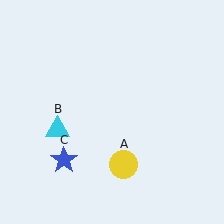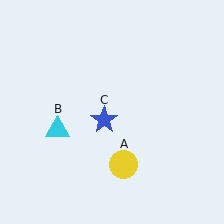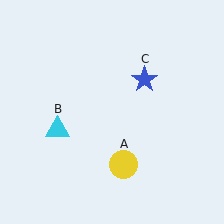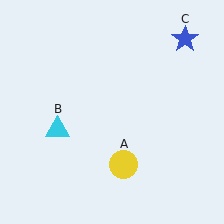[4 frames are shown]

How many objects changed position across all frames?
1 object changed position: blue star (object C).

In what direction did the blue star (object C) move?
The blue star (object C) moved up and to the right.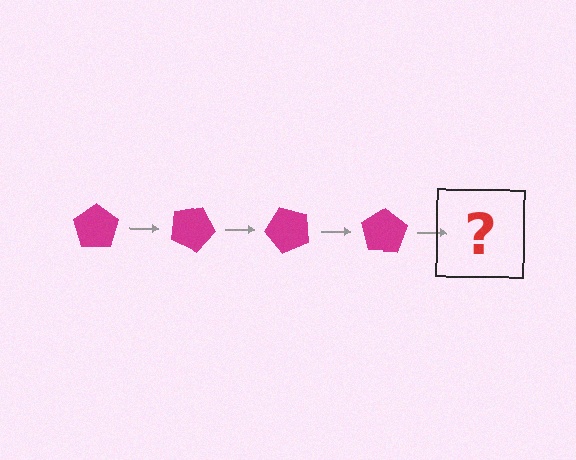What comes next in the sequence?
The next element should be a magenta pentagon rotated 100 degrees.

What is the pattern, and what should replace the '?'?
The pattern is that the pentagon rotates 25 degrees each step. The '?' should be a magenta pentagon rotated 100 degrees.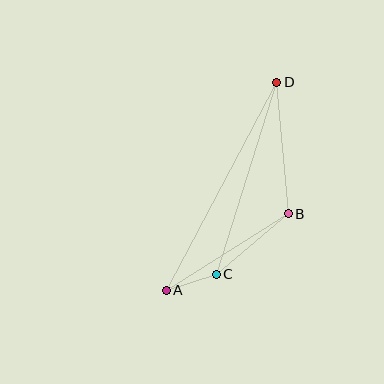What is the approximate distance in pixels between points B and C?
The distance between B and C is approximately 94 pixels.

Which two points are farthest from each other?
Points A and D are farthest from each other.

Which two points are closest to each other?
Points A and C are closest to each other.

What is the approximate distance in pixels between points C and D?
The distance between C and D is approximately 201 pixels.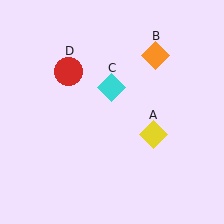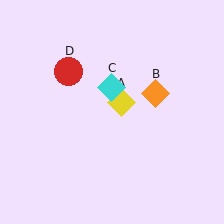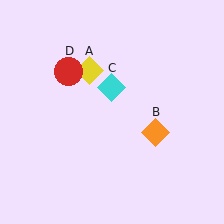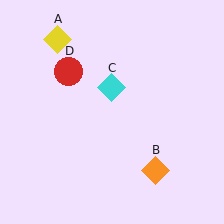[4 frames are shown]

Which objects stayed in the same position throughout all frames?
Cyan diamond (object C) and red circle (object D) remained stationary.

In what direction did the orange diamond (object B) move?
The orange diamond (object B) moved down.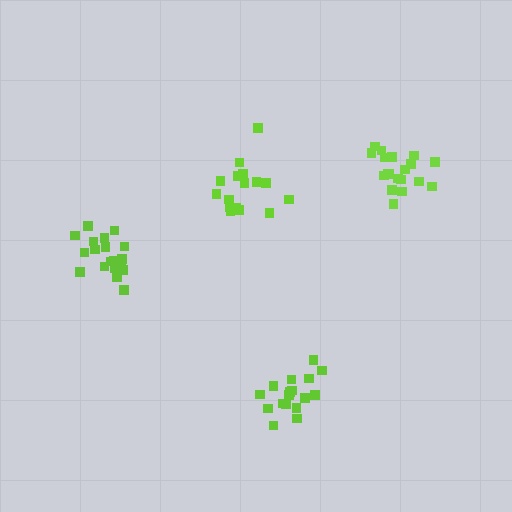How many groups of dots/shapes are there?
There are 4 groups.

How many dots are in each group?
Group 1: 19 dots, Group 2: 17 dots, Group 3: 16 dots, Group 4: 19 dots (71 total).